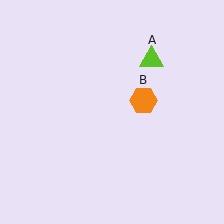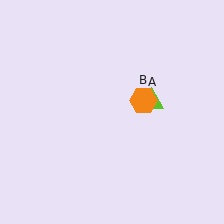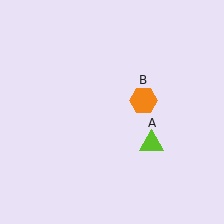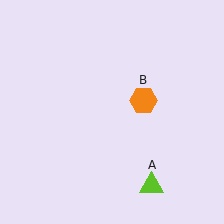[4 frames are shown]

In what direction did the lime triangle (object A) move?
The lime triangle (object A) moved down.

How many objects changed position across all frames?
1 object changed position: lime triangle (object A).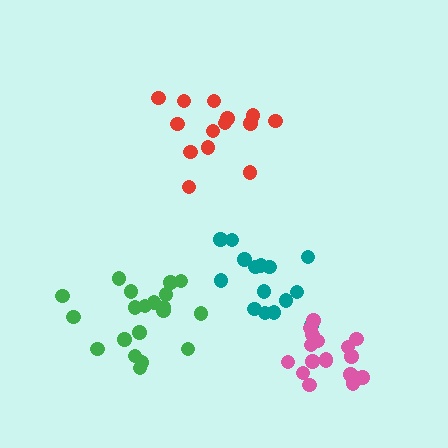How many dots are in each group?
Group 1: 20 dots, Group 2: 14 dots, Group 3: 15 dots, Group 4: 18 dots (67 total).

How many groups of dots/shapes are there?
There are 4 groups.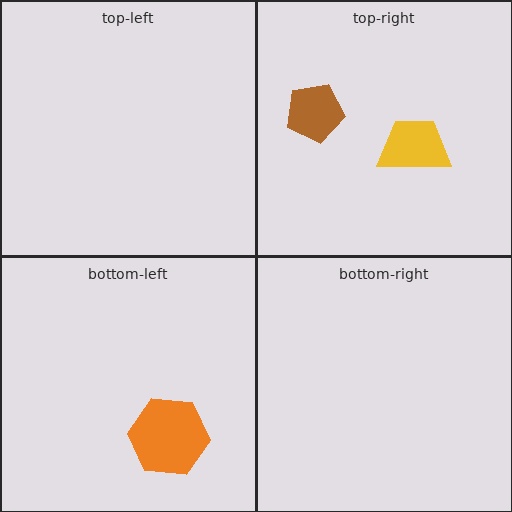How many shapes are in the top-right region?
2.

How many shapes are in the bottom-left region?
1.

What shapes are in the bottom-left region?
The orange hexagon.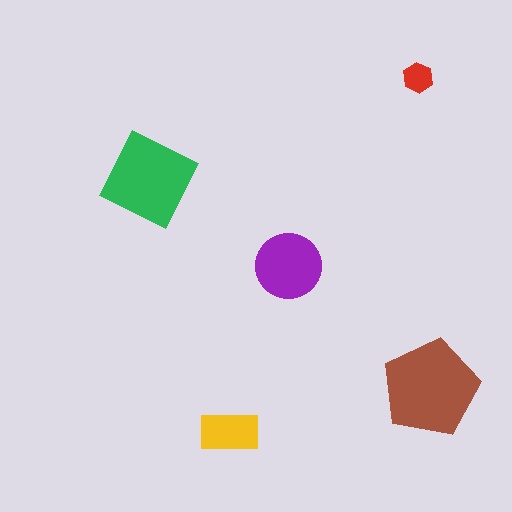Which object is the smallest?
The red hexagon.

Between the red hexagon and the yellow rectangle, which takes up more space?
The yellow rectangle.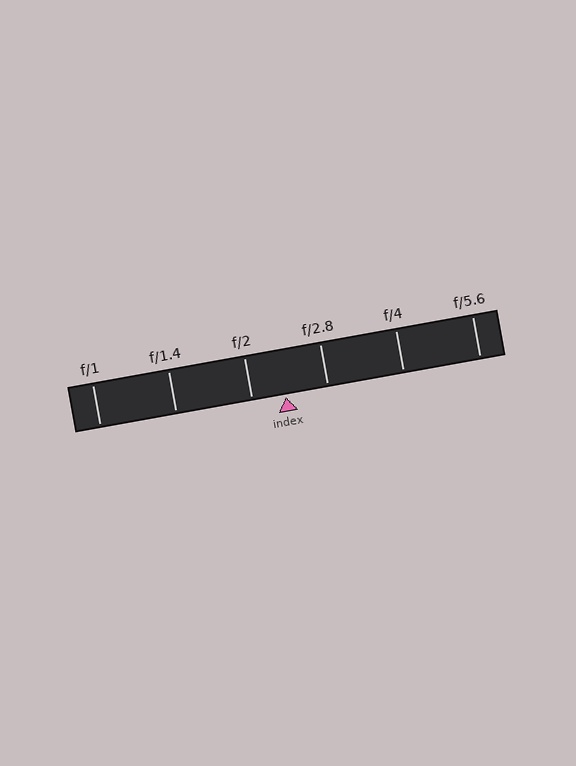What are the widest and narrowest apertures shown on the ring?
The widest aperture shown is f/1 and the narrowest is f/5.6.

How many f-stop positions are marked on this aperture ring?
There are 6 f-stop positions marked.